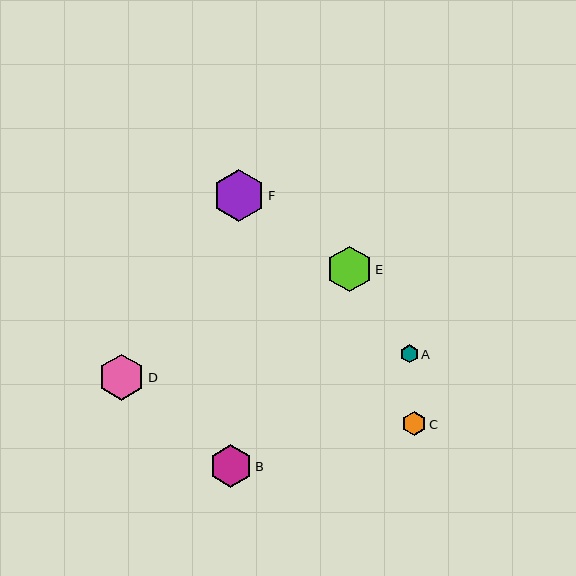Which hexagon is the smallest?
Hexagon A is the smallest with a size of approximately 18 pixels.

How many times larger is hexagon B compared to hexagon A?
Hexagon B is approximately 2.4 times the size of hexagon A.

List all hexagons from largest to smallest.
From largest to smallest: F, D, E, B, C, A.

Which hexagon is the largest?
Hexagon F is the largest with a size of approximately 52 pixels.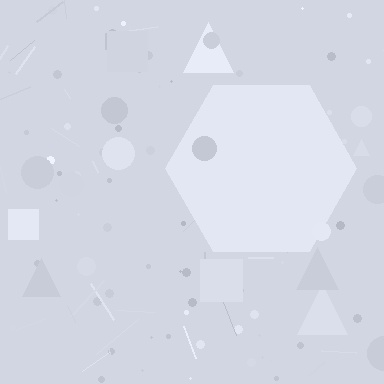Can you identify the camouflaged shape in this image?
The camouflaged shape is a hexagon.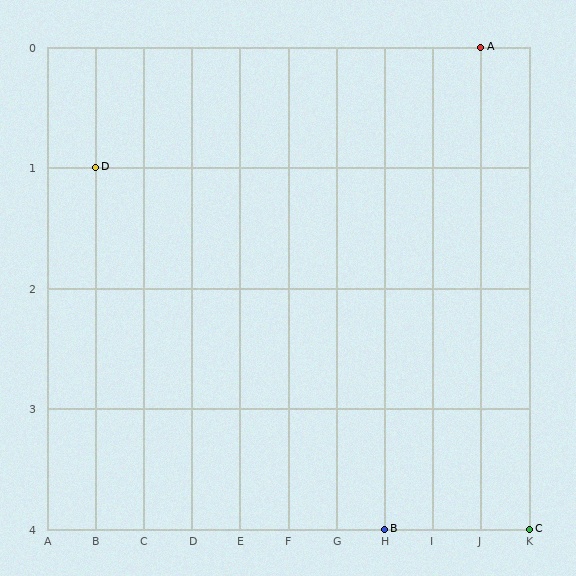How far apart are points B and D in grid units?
Points B and D are 6 columns and 3 rows apart (about 6.7 grid units diagonally).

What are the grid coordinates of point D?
Point D is at grid coordinates (B, 1).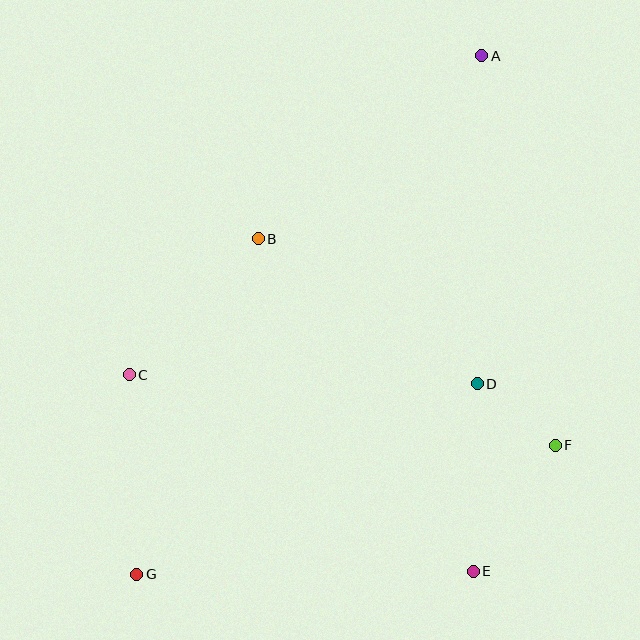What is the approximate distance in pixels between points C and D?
The distance between C and D is approximately 348 pixels.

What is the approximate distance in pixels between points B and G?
The distance between B and G is approximately 357 pixels.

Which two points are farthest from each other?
Points A and G are farthest from each other.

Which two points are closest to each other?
Points D and F are closest to each other.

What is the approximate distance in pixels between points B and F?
The distance between B and F is approximately 362 pixels.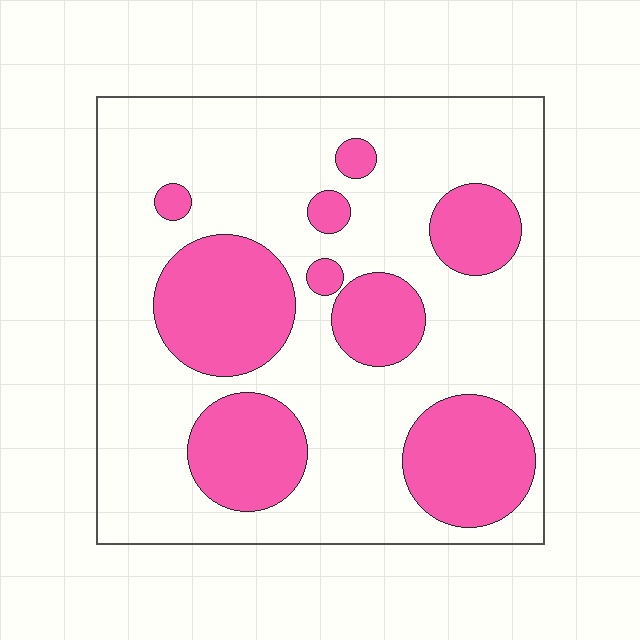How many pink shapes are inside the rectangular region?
9.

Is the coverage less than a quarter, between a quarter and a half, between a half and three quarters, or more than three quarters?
Between a quarter and a half.